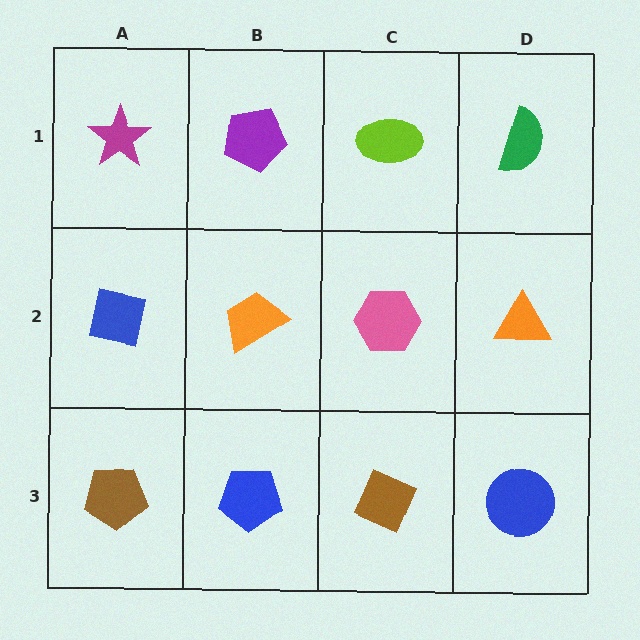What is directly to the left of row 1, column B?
A magenta star.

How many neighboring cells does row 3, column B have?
3.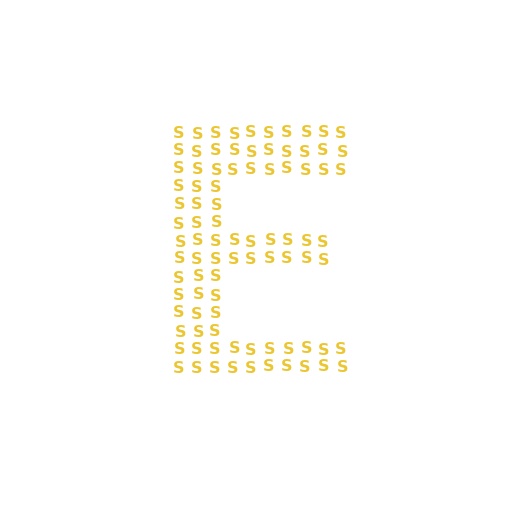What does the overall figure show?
The overall figure shows the letter E.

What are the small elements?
The small elements are letter S's.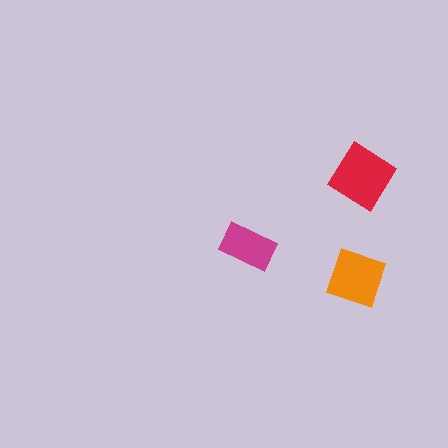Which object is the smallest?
The magenta rectangle.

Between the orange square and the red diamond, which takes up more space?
The red diamond.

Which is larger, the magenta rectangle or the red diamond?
The red diamond.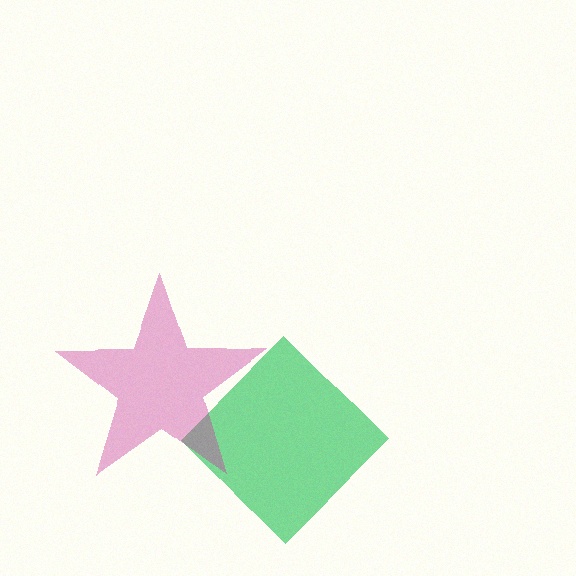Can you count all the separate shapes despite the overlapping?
Yes, there are 2 separate shapes.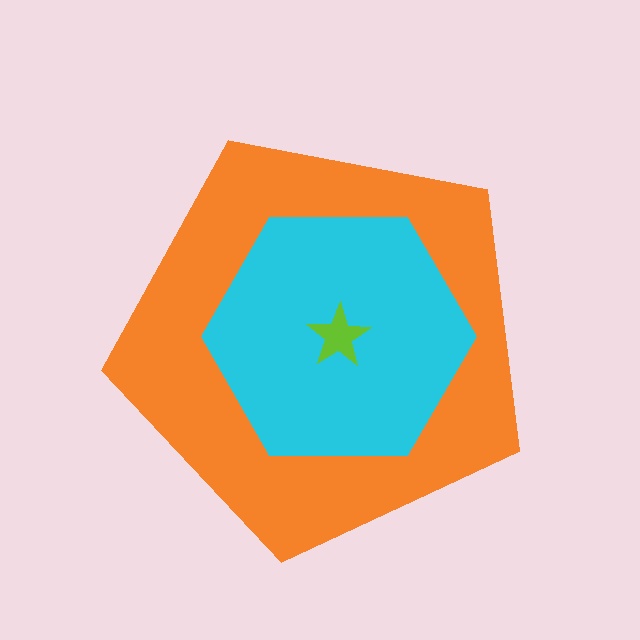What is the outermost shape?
The orange pentagon.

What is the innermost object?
The lime star.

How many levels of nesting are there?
3.